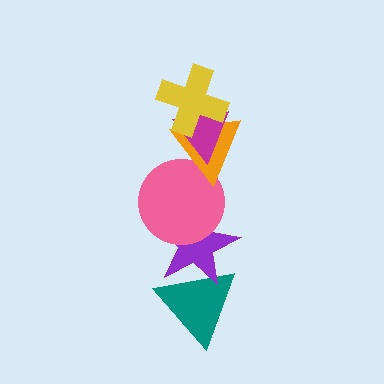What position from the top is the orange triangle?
The orange triangle is 3rd from the top.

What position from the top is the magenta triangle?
The magenta triangle is 2nd from the top.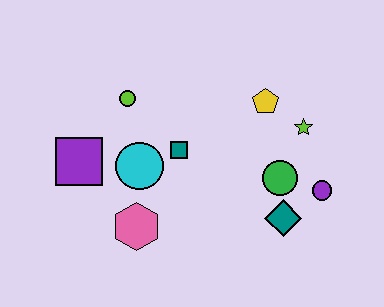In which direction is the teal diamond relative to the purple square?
The teal diamond is to the right of the purple square.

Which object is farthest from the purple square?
The purple circle is farthest from the purple square.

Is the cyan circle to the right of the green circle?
No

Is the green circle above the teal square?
No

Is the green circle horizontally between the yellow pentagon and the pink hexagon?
No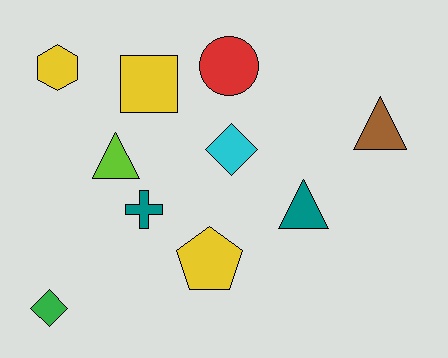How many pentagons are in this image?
There is 1 pentagon.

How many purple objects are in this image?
There are no purple objects.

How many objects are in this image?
There are 10 objects.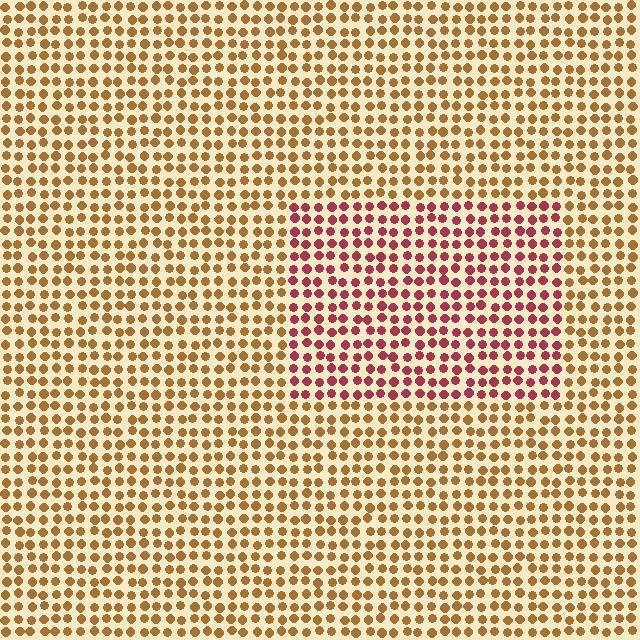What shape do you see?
I see a rectangle.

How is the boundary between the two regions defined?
The boundary is defined purely by a slight shift in hue (about 45 degrees). Spacing, size, and orientation are identical on both sides.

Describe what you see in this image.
The image is filled with small brown elements in a uniform arrangement. A rectangle-shaped region is visible where the elements are tinted to a slightly different hue, forming a subtle color boundary.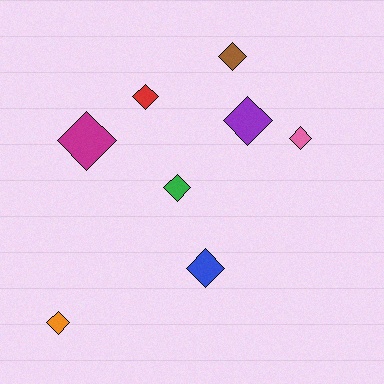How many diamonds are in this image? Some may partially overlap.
There are 8 diamonds.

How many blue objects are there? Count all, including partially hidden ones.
There is 1 blue object.